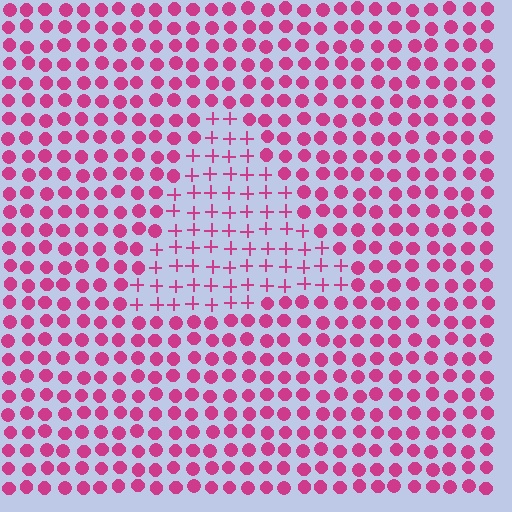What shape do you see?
I see a triangle.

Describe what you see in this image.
The image is filled with small magenta elements arranged in a uniform grid. A triangle-shaped region contains plus signs, while the surrounding area contains circles. The boundary is defined purely by the change in element shape.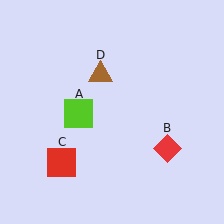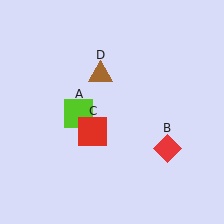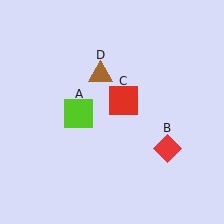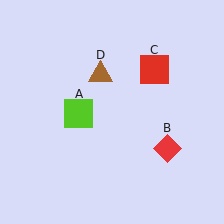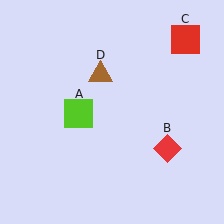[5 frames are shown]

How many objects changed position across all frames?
1 object changed position: red square (object C).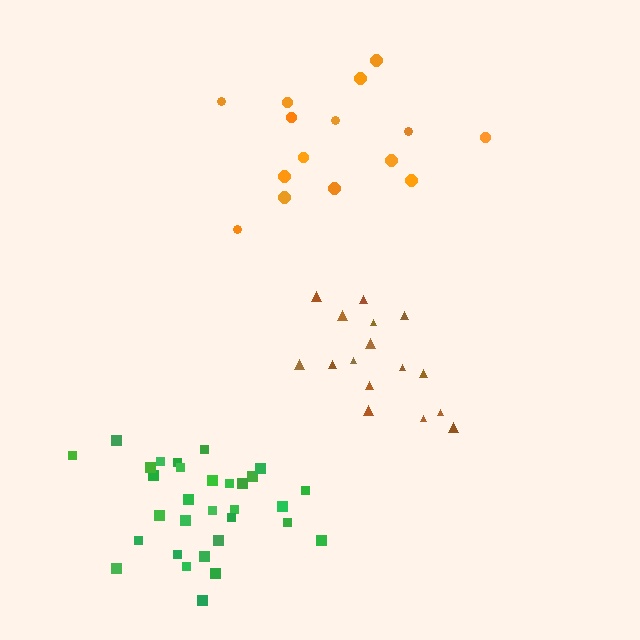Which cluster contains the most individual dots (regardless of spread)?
Green (31).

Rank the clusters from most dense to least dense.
green, brown, orange.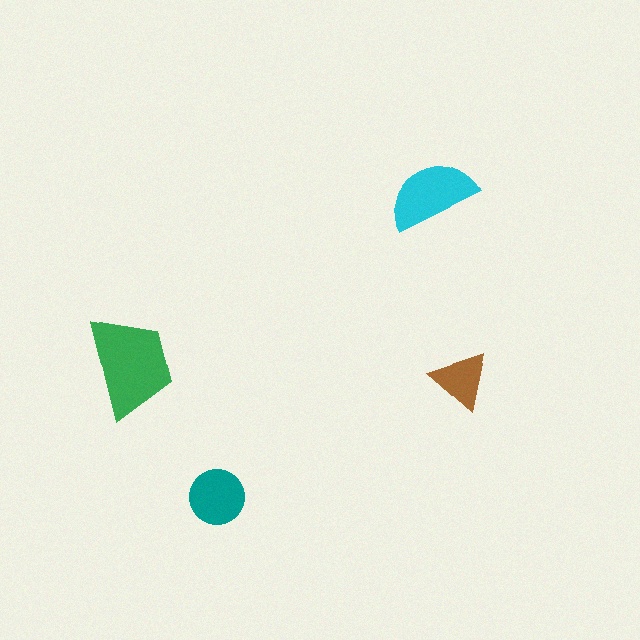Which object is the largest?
The green trapezoid.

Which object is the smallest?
The brown triangle.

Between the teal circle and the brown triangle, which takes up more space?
The teal circle.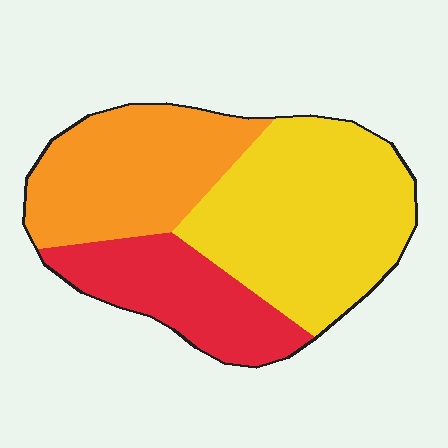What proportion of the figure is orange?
Orange covers 32% of the figure.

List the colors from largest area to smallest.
From largest to smallest: yellow, orange, red.